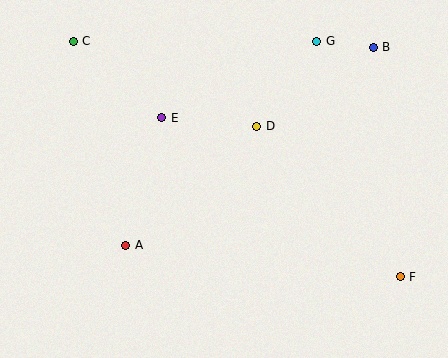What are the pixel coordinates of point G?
Point G is at (317, 41).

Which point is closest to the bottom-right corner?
Point F is closest to the bottom-right corner.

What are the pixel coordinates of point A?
Point A is at (126, 245).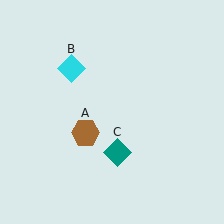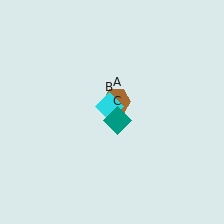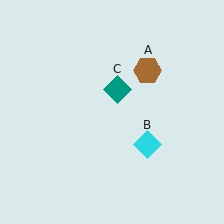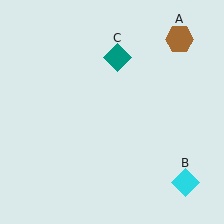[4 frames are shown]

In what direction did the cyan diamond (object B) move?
The cyan diamond (object B) moved down and to the right.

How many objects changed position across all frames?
3 objects changed position: brown hexagon (object A), cyan diamond (object B), teal diamond (object C).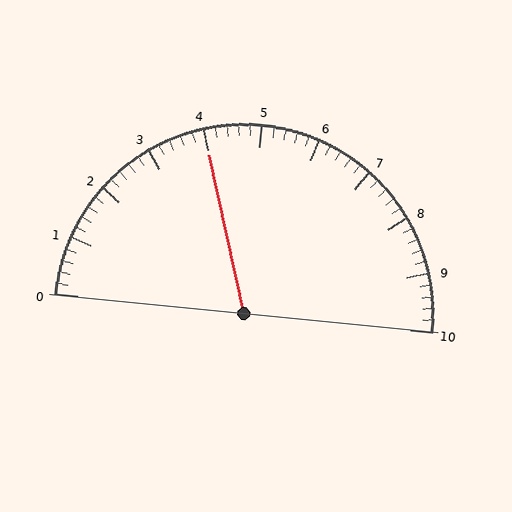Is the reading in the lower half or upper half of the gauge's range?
The reading is in the lower half of the range (0 to 10).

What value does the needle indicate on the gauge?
The needle indicates approximately 4.0.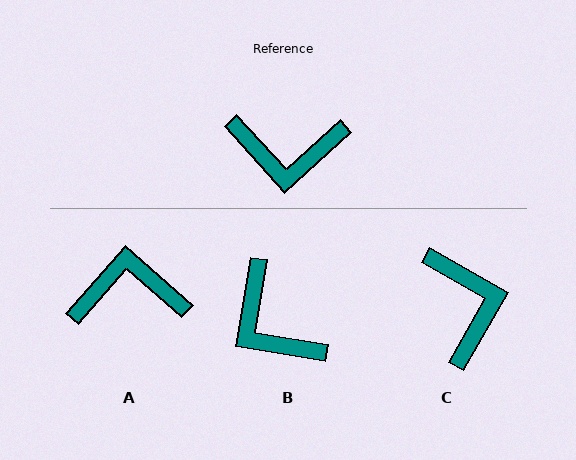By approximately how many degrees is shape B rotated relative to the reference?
Approximately 52 degrees clockwise.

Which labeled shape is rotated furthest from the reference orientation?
A, about 174 degrees away.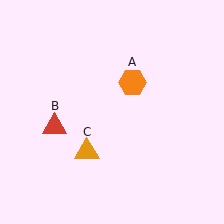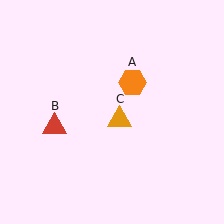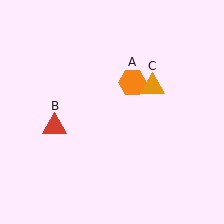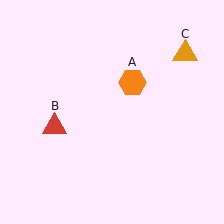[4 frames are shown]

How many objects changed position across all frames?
1 object changed position: orange triangle (object C).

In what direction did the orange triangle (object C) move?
The orange triangle (object C) moved up and to the right.